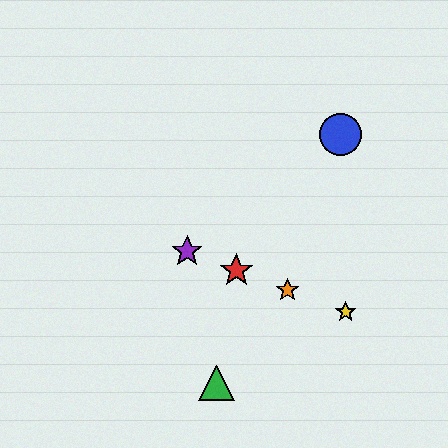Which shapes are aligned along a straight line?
The red star, the yellow star, the purple star, the orange star are aligned along a straight line.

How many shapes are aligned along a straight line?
4 shapes (the red star, the yellow star, the purple star, the orange star) are aligned along a straight line.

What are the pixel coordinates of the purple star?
The purple star is at (187, 251).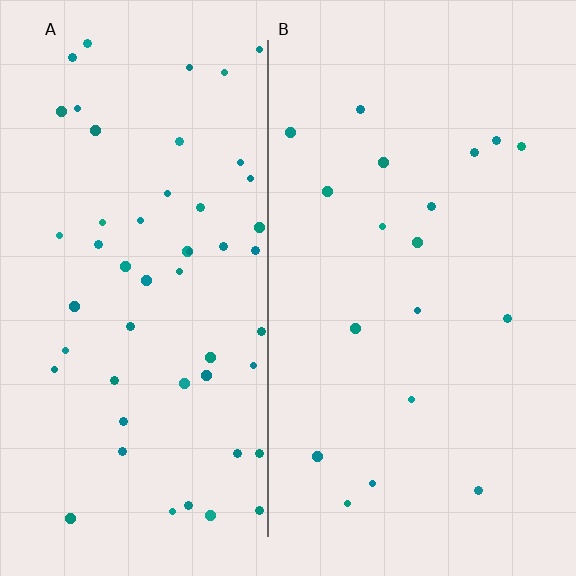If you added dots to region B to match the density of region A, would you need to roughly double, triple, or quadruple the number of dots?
Approximately triple.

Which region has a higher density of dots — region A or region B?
A (the left).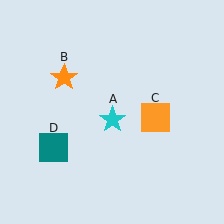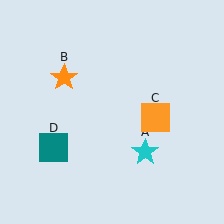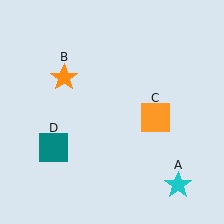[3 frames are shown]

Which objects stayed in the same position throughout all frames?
Orange star (object B) and orange square (object C) and teal square (object D) remained stationary.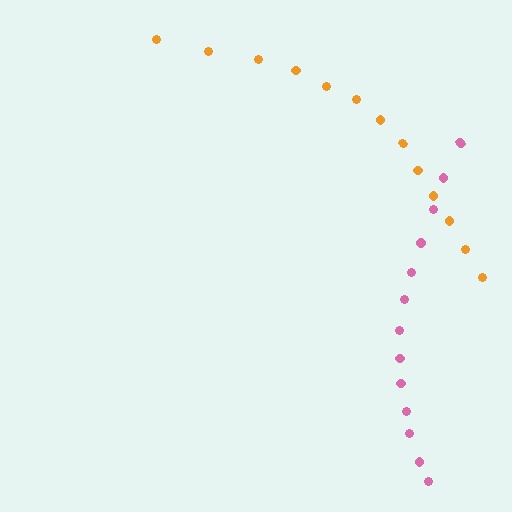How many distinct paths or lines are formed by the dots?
There are 2 distinct paths.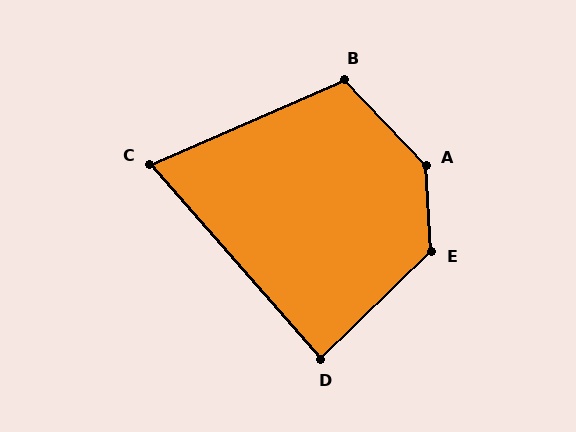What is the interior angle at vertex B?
Approximately 110 degrees (obtuse).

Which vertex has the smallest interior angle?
C, at approximately 72 degrees.